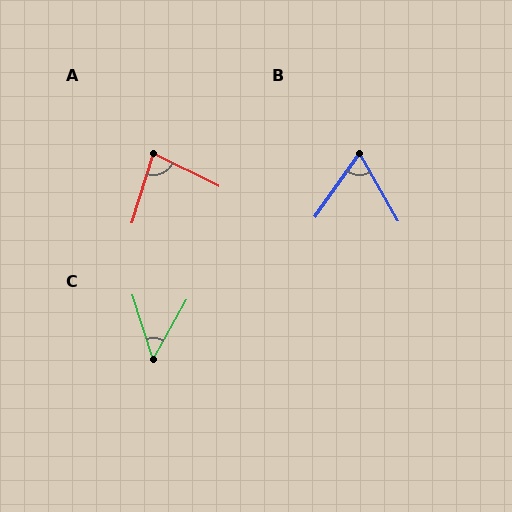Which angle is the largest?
A, at approximately 81 degrees.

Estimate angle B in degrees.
Approximately 65 degrees.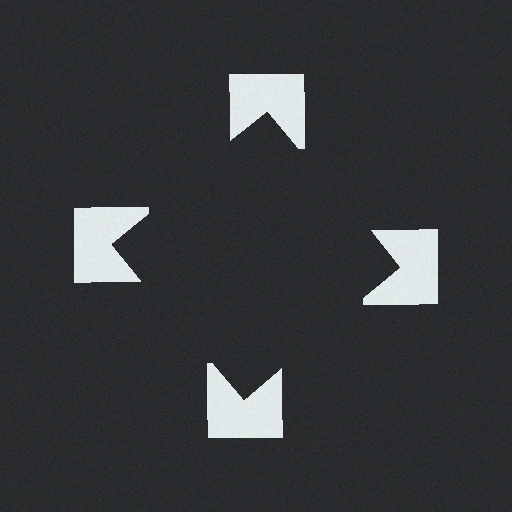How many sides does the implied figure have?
4 sides.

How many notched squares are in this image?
There are 4 — one at each vertex of the illusory square.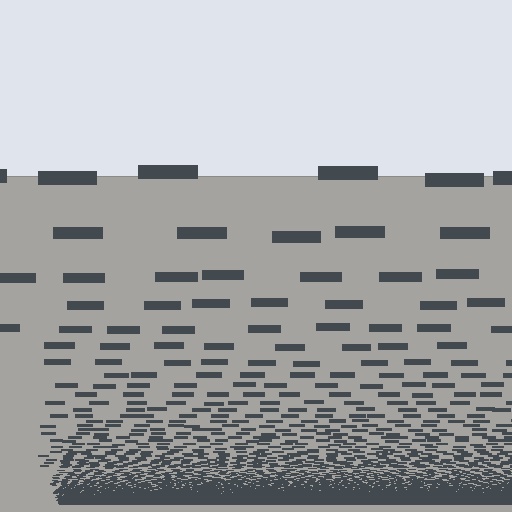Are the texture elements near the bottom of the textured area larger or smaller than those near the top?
Smaller. The gradient is inverted — elements near the bottom are smaller and denser.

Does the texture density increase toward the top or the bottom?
Density increases toward the bottom.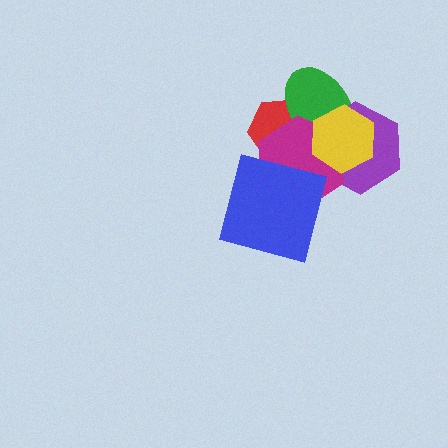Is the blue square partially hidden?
No, no other shape covers it.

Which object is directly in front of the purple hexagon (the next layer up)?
The magenta hexagon is directly in front of the purple hexagon.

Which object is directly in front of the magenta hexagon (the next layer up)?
The yellow hexagon is directly in front of the magenta hexagon.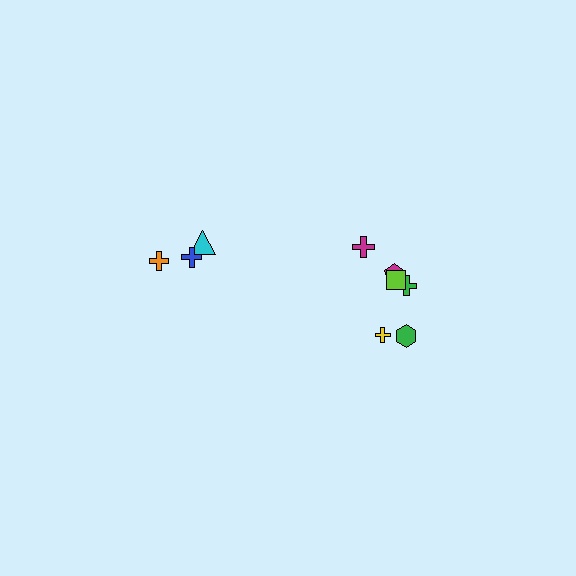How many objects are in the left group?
There are 3 objects.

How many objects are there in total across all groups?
There are 9 objects.